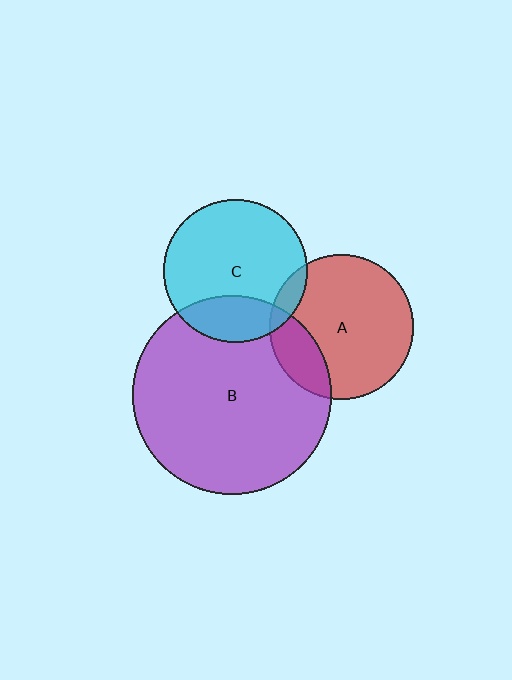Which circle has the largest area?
Circle B (purple).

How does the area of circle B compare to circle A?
Approximately 1.9 times.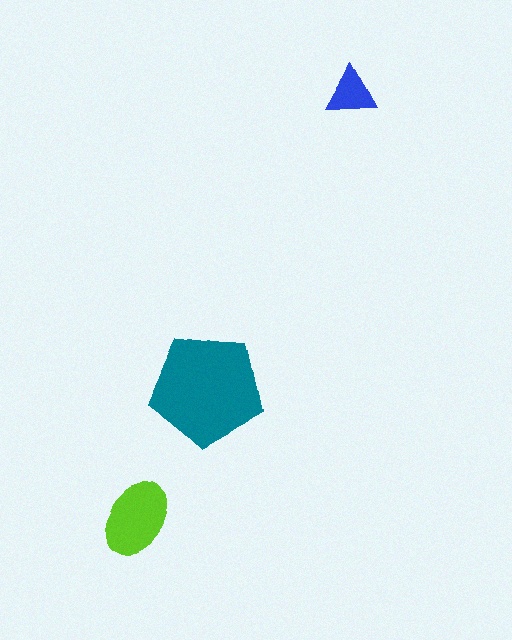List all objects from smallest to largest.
The blue triangle, the lime ellipse, the teal pentagon.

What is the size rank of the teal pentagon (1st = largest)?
1st.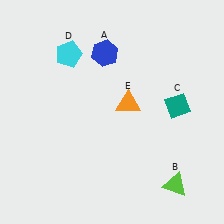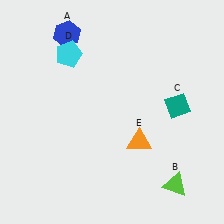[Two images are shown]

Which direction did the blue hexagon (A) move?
The blue hexagon (A) moved left.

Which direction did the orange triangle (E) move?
The orange triangle (E) moved down.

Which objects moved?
The objects that moved are: the blue hexagon (A), the orange triangle (E).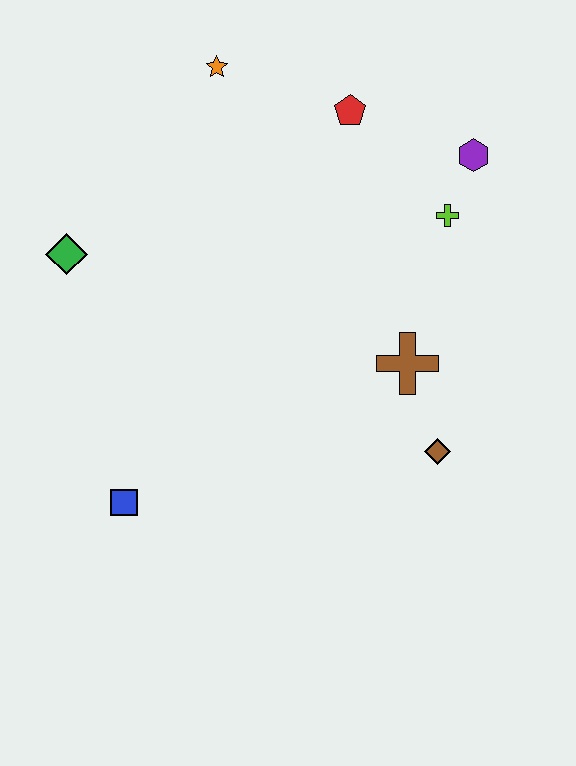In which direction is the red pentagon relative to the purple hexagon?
The red pentagon is to the left of the purple hexagon.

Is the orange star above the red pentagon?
Yes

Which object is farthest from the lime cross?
The blue square is farthest from the lime cross.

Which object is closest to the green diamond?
The orange star is closest to the green diamond.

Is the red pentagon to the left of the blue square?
No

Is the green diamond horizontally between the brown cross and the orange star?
No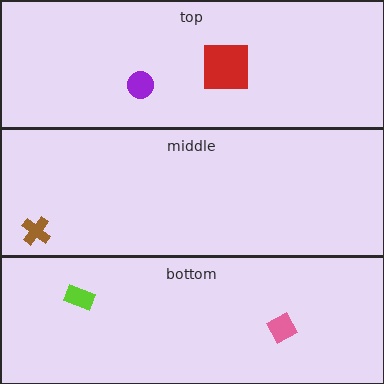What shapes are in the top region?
The purple circle, the red square.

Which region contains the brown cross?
The middle region.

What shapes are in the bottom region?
The pink diamond, the lime rectangle.